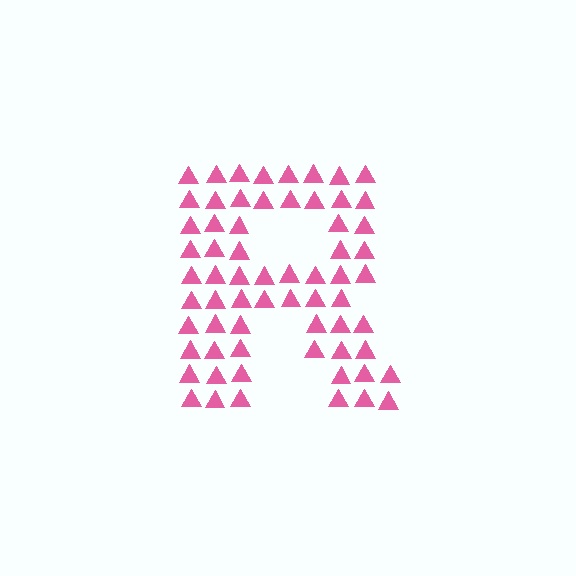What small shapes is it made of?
It is made of small triangles.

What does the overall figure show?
The overall figure shows the letter R.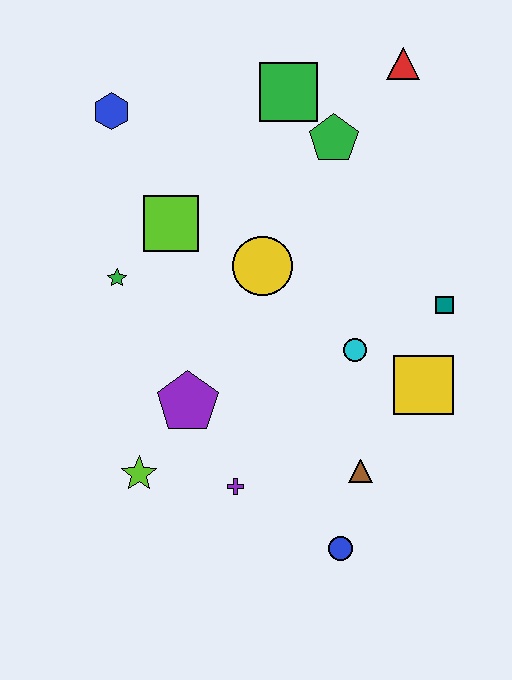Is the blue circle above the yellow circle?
No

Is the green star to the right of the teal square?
No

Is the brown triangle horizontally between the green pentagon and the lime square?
No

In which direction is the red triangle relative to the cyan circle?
The red triangle is above the cyan circle.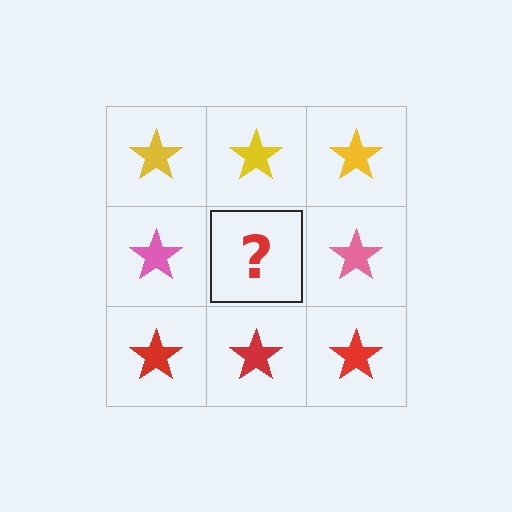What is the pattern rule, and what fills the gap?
The rule is that each row has a consistent color. The gap should be filled with a pink star.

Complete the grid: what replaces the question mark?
The question mark should be replaced with a pink star.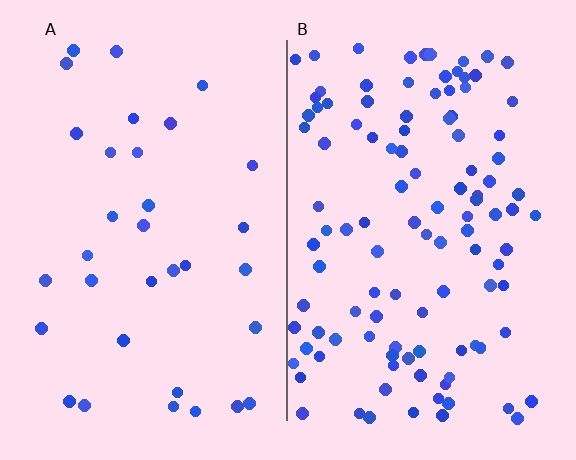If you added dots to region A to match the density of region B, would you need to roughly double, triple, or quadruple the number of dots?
Approximately triple.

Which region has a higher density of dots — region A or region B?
B (the right).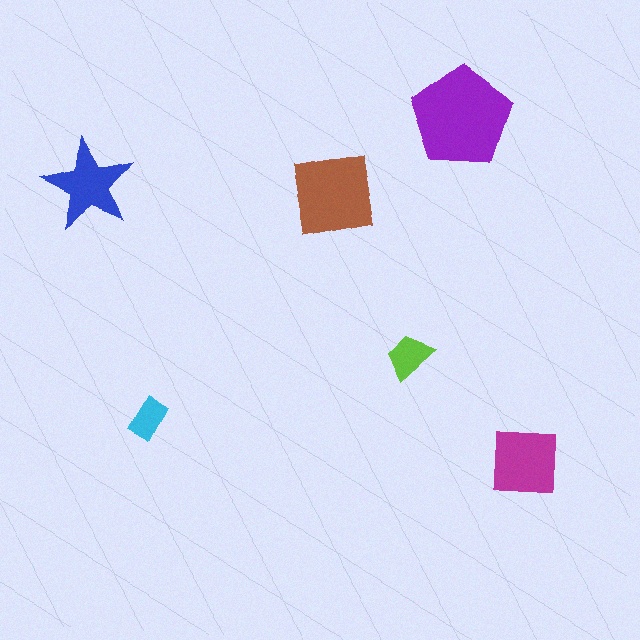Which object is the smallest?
The cyan rectangle.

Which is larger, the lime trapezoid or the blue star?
The blue star.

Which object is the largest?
The purple pentagon.